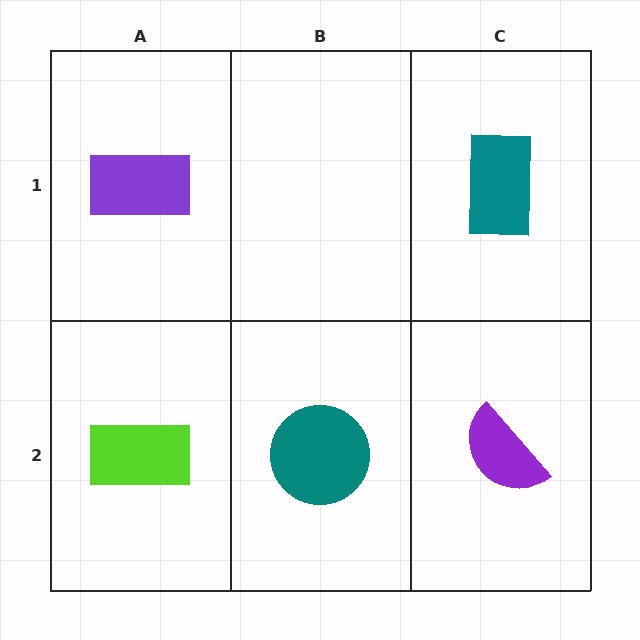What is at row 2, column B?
A teal circle.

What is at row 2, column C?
A purple semicircle.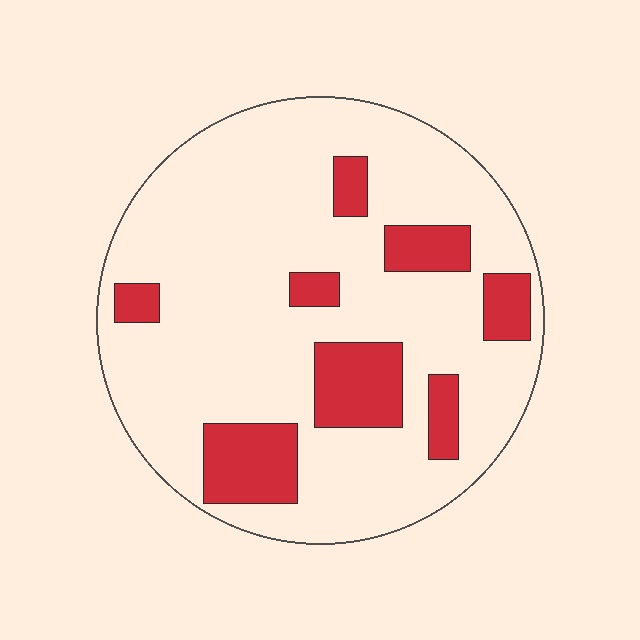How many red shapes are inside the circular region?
8.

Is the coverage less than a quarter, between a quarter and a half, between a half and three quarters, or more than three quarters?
Less than a quarter.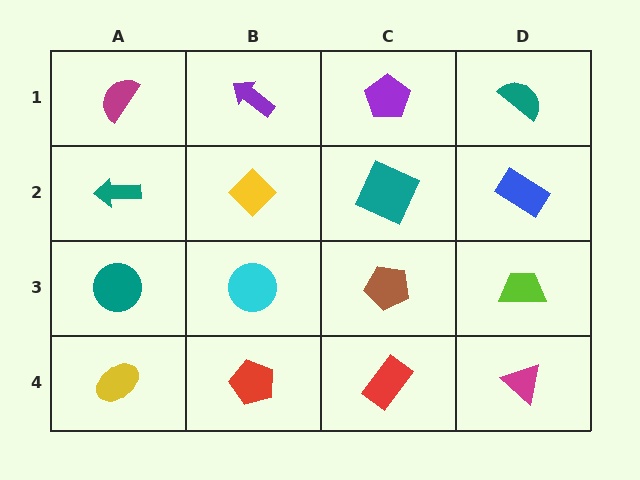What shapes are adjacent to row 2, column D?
A teal semicircle (row 1, column D), a lime trapezoid (row 3, column D), a teal square (row 2, column C).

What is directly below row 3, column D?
A magenta triangle.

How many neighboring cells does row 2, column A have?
3.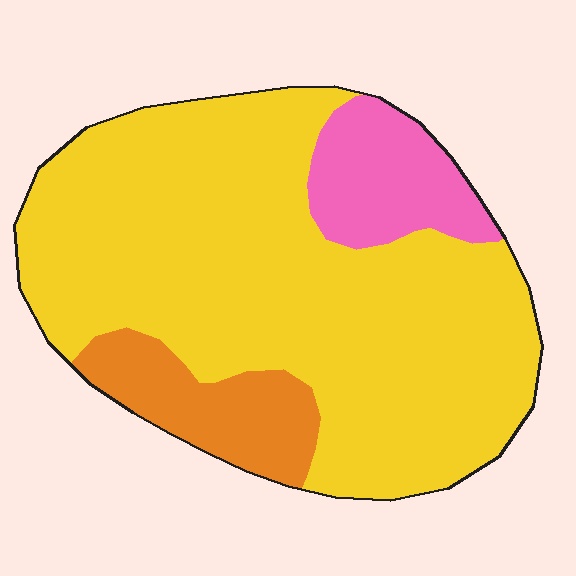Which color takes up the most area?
Yellow, at roughly 75%.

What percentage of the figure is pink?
Pink takes up less than a sixth of the figure.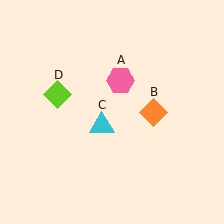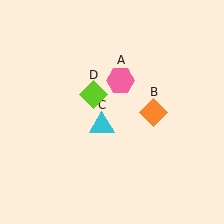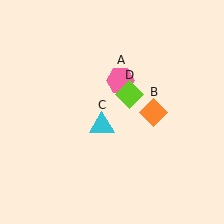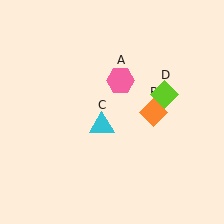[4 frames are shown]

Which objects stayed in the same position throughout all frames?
Pink hexagon (object A) and orange diamond (object B) and cyan triangle (object C) remained stationary.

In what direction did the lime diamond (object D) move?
The lime diamond (object D) moved right.